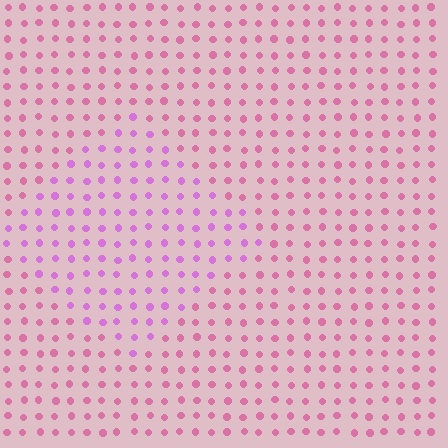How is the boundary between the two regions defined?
The boundary is defined purely by a slight shift in hue (about 33 degrees). Spacing, size, and orientation are identical on both sides.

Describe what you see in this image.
The image is filled with small pink elements in a uniform arrangement. A diamond-shaped region is visible where the elements are tinted to a slightly different hue, forming a subtle color boundary.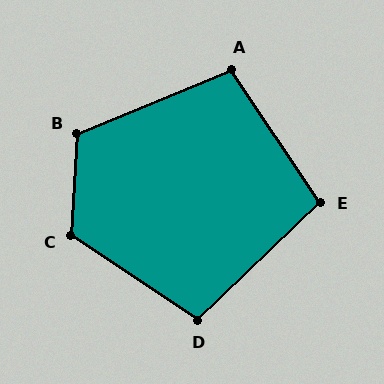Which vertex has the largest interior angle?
C, at approximately 120 degrees.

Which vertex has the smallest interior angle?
E, at approximately 100 degrees.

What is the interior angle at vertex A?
Approximately 101 degrees (obtuse).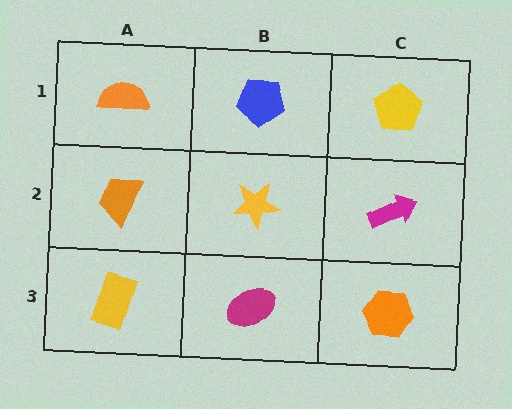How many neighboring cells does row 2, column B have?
4.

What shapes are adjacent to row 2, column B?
A blue pentagon (row 1, column B), a magenta ellipse (row 3, column B), an orange trapezoid (row 2, column A), a magenta arrow (row 2, column C).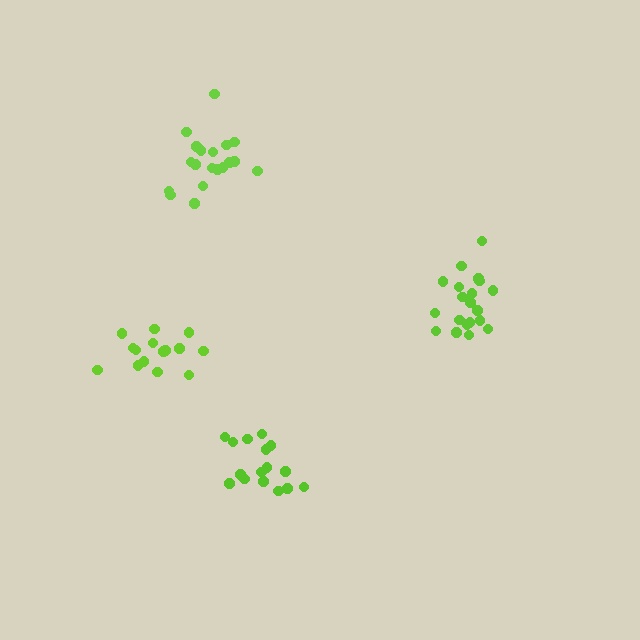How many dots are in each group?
Group 1: 20 dots, Group 2: 15 dots, Group 3: 16 dots, Group 4: 19 dots (70 total).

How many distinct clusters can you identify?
There are 4 distinct clusters.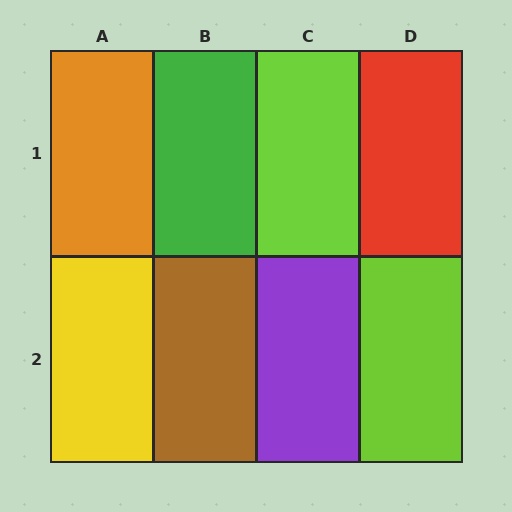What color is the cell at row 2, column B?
Brown.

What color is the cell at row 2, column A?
Yellow.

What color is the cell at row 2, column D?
Lime.